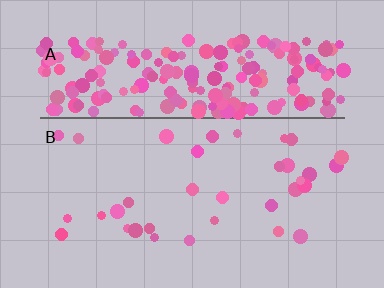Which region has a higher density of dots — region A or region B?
A (the top).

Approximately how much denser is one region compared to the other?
Approximately 6.8× — region A over region B.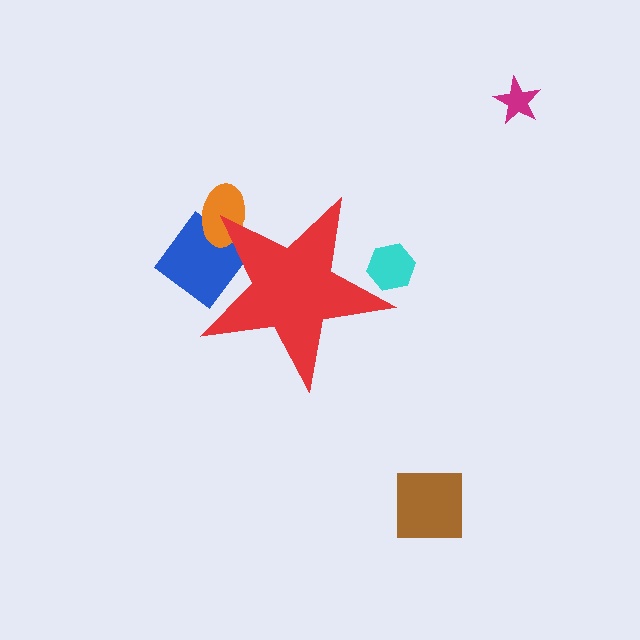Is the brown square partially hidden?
No, the brown square is fully visible.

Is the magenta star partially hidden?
No, the magenta star is fully visible.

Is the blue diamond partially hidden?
Yes, the blue diamond is partially hidden behind the red star.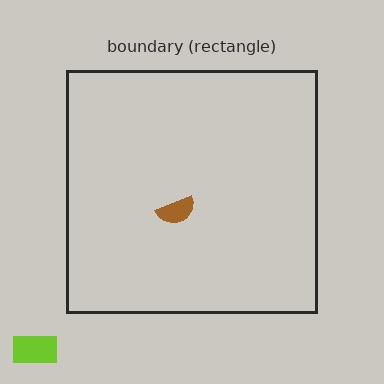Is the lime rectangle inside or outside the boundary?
Outside.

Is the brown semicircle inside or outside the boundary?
Inside.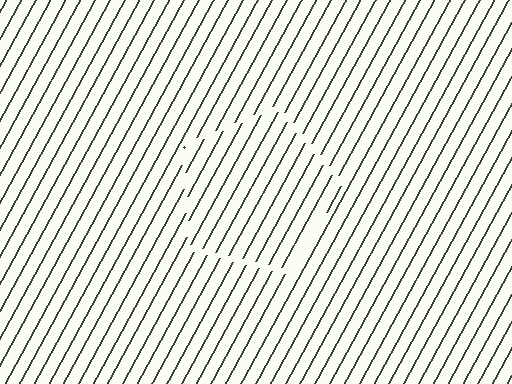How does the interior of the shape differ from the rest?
The interior of the shape contains the same grating, shifted by half a period — the contour is defined by the phase discontinuity where line-ends from the inner and outer gratings abut.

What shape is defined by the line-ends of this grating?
An illusory pentagon. The interior of the shape contains the same grating, shifted by half a period — the contour is defined by the phase discontinuity where line-ends from the inner and outer gratings abut.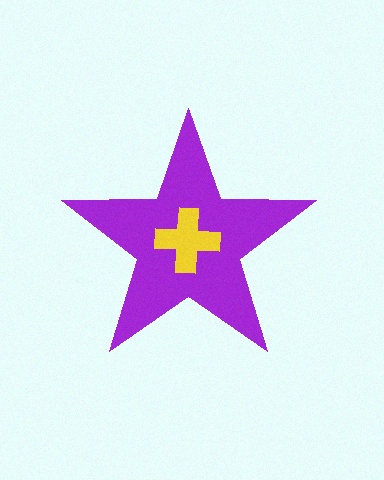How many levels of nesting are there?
2.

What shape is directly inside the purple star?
The yellow cross.